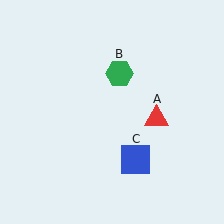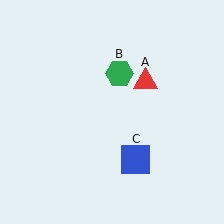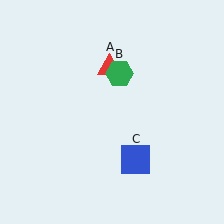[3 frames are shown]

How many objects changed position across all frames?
1 object changed position: red triangle (object A).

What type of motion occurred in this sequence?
The red triangle (object A) rotated counterclockwise around the center of the scene.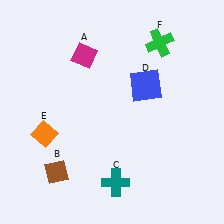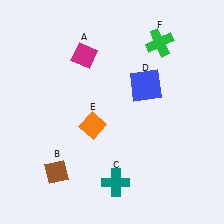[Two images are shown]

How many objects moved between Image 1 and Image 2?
1 object moved between the two images.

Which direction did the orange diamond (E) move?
The orange diamond (E) moved right.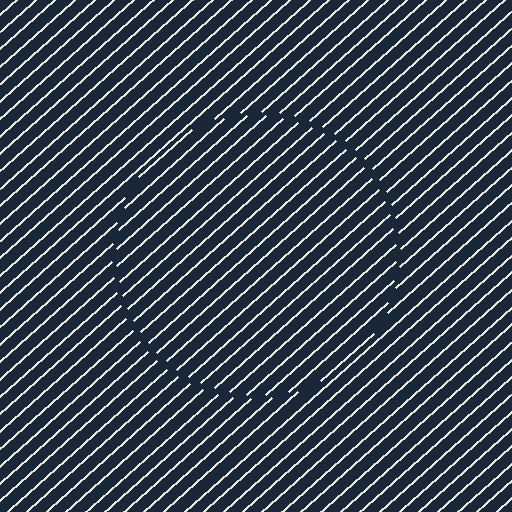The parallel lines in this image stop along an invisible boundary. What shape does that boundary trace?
An illusory circle. The interior of the shape contains the same grating, shifted by half a period — the contour is defined by the phase discontinuity where line-ends from the inner and outer gratings abut.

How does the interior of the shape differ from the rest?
The interior of the shape contains the same grating, shifted by half a period — the contour is defined by the phase discontinuity where line-ends from the inner and outer gratings abut.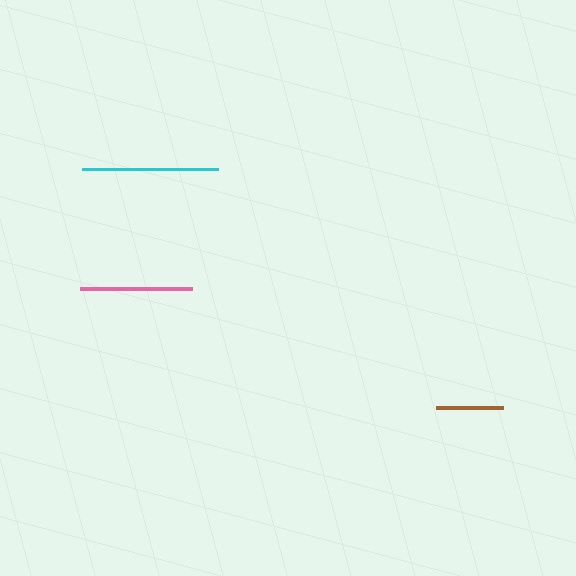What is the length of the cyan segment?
The cyan segment is approximately 136 pixels long.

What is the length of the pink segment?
The pink segment is approximately 112 pixels long.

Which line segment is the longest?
The cyan line is the longest at approximately 136 pixels.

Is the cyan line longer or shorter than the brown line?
The cyan line is longer than the brown line.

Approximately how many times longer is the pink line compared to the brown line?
The pink line is approximately 1.7 times the length of the brown line.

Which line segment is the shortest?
The brown line is the shortest at approximately 68 pixels.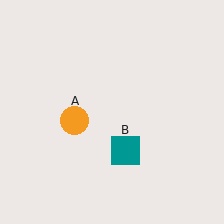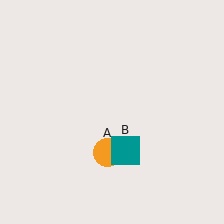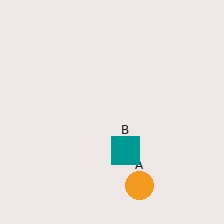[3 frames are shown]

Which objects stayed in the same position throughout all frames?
Teal square (object B) remained stationary.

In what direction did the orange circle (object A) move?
The orange circle (object A) moved down and to the right.